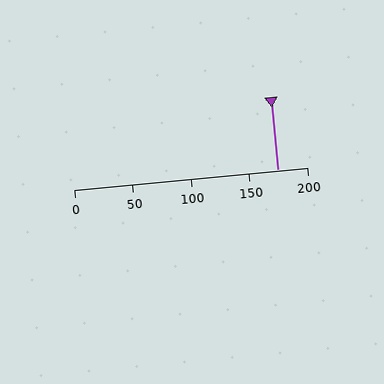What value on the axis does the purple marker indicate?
The marker indicates approximately 175.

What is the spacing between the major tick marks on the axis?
The major ticks are spaced 50 apart.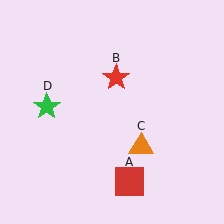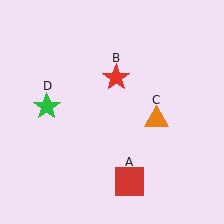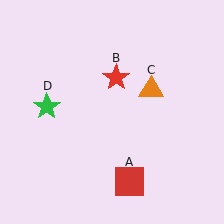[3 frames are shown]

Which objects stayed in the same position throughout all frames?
Red square (object A) and red star (object B) and green star (object D) remained stationary.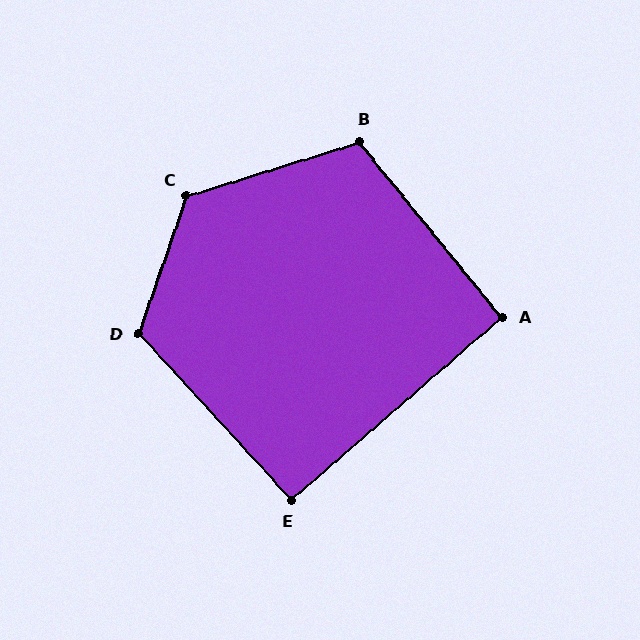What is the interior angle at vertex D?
Approximately 118 degrees (obtuse).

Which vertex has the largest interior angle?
C, at approximately 127 degrees.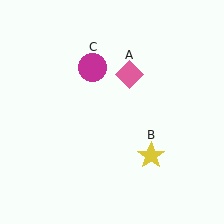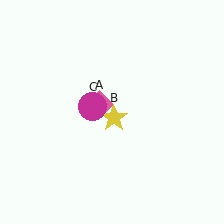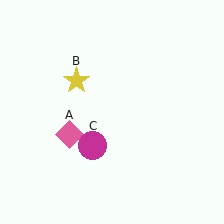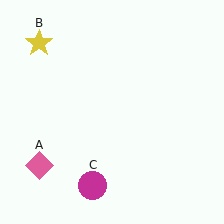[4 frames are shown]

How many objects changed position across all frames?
3 objects changed position: pink diamond (object A), yellow star (object B), magenta circle (object C).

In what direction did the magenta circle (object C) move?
The magenta circle (object C) moved down.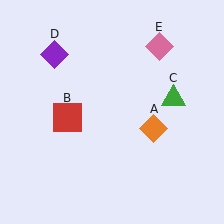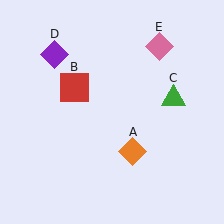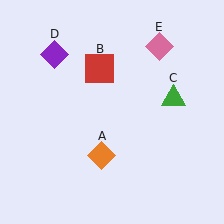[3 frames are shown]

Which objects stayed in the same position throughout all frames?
Green triangle (object C) and purple diamond (object D) and pink diamond (object E) remained stationary.